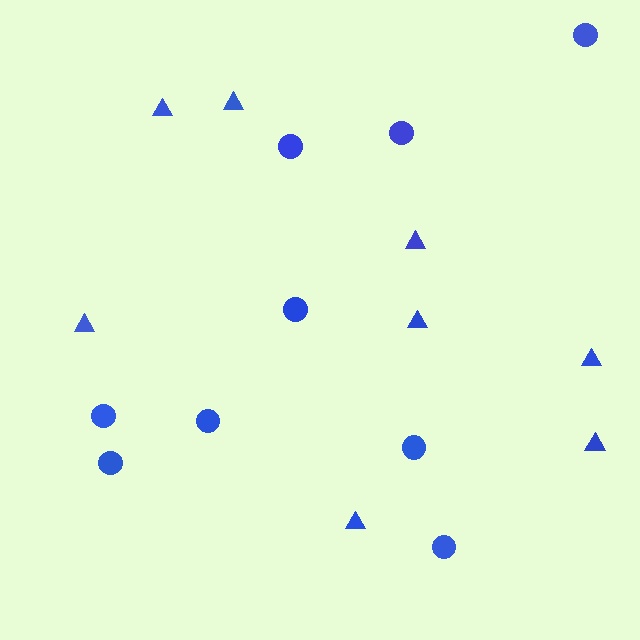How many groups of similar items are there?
There are 2 groups: one group of circles (9) and one group of triangles (8).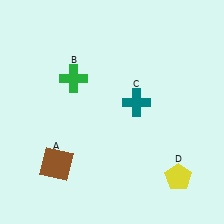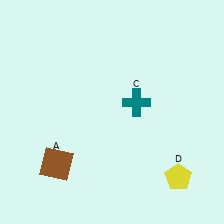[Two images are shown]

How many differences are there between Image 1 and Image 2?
There is 1 difference between the two images.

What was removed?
The green cross (B) was removed in Image 2.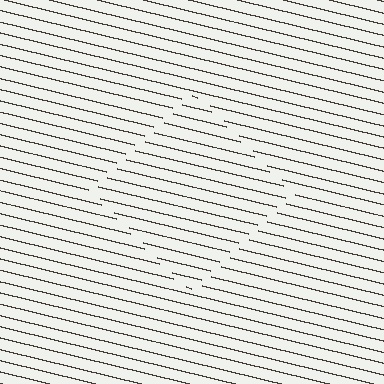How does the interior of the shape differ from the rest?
The interior of the shape contains the same grating, shifted by half a period — the contour is defined by the phase discontinuity where line-ends from the inner and outer gratings abut.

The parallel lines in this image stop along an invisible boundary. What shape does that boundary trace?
An illusory square. The interior of the shape contains the same grating, shifted by half a period — the contour is defined by the phase discontinuity where line-ends from the inner and outer gratings abut.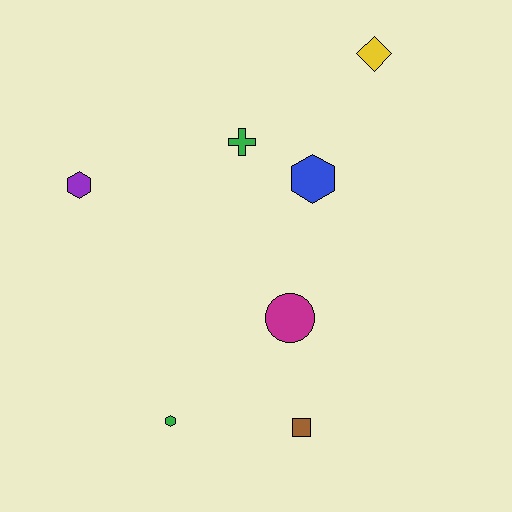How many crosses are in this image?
There is 1 cross.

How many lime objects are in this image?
There are no lime objects.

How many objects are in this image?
There are 7 objects.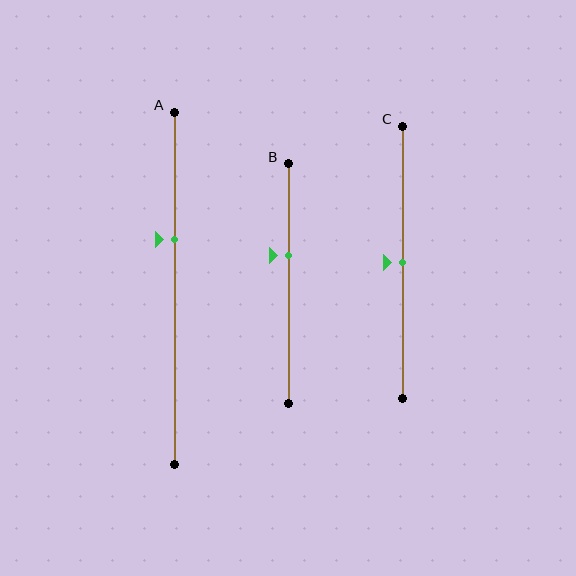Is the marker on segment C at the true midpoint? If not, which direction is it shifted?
Yes, the marker on segment C is at the true midpoint.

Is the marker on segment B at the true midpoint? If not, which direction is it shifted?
No, the marker on segment B is shifted upward by about 12% of the segment length.